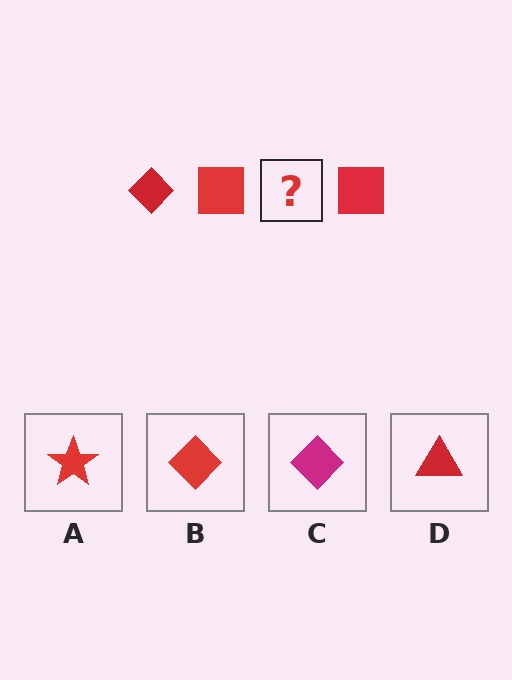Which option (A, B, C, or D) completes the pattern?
B.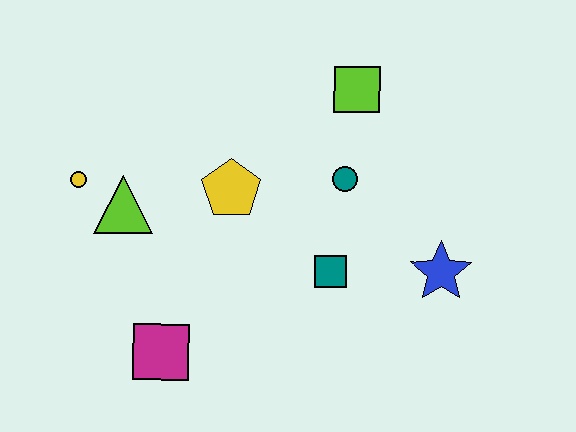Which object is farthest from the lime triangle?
The blue star is farthest from the lime triangle.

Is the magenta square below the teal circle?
Yes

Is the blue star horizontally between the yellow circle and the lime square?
No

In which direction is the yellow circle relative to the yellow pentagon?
The yellow circle is to the left of the yellow pentagon.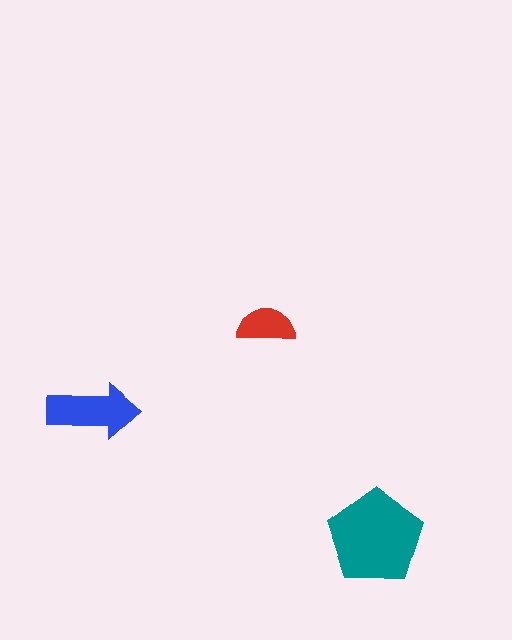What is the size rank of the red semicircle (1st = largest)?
3rd.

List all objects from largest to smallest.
The teal pentagon, the blue arrow, the red semicircle.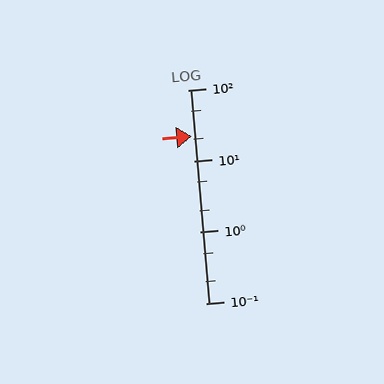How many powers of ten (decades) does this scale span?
The scale spans 3 decades, from 0.1 to 100.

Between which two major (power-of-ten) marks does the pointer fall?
The pointer is between 10 and 100.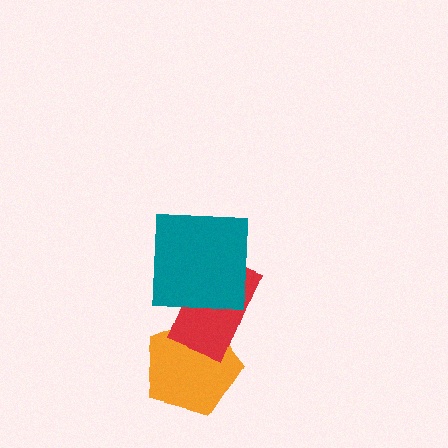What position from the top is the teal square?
The teal square is 1st from the top.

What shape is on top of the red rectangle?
The teal square is on top of the red rectangle.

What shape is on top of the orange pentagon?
The red rectangle is on top of the orange pentagon.